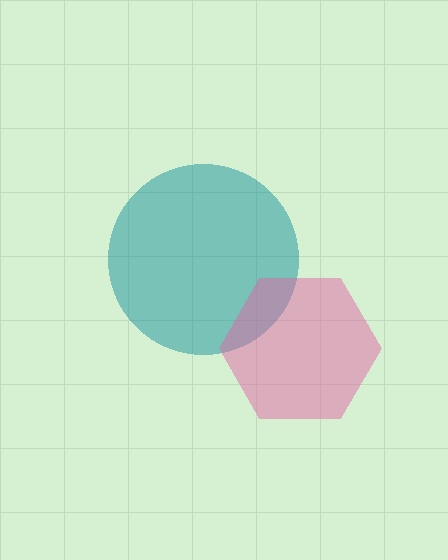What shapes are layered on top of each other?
The layered shapes are: a teal circle, a pink hexagon.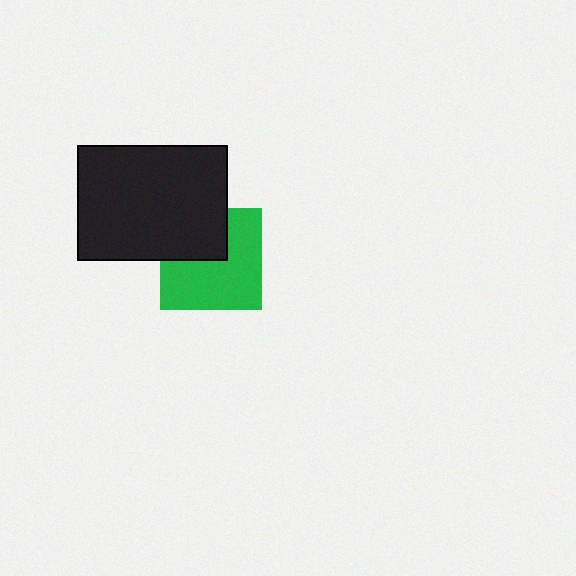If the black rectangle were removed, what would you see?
You would see the complete green square.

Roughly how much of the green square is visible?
About half of it is visible (roughly 65%).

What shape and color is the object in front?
The object in front is a black rectangle.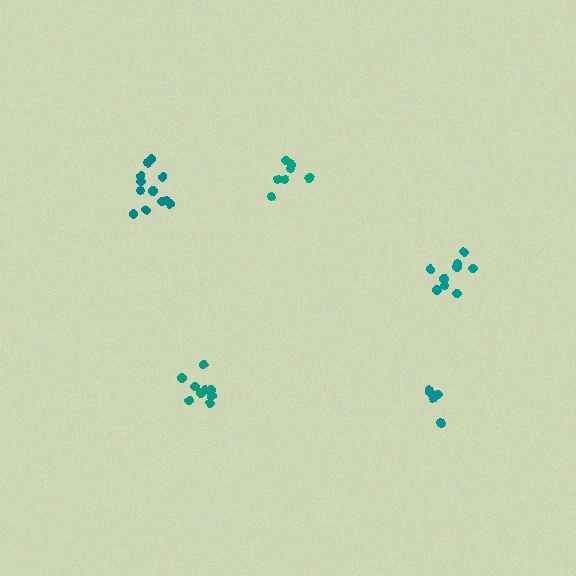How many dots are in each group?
Group 1: 7 dots, Group 2: 8 dots, Group 3: 9 dots, Group 4: 12 dots, Group 5: 9 dots (45 total).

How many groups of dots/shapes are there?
There are 5 groups.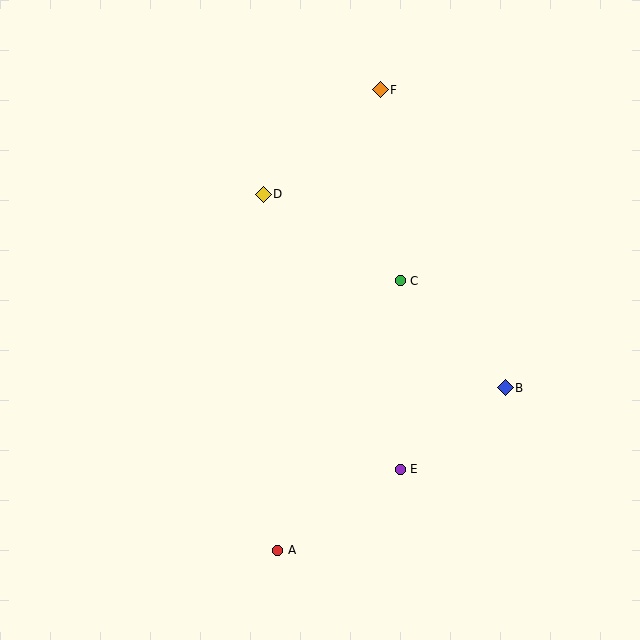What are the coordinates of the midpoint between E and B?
The midpoint between E and B is at (453, 428).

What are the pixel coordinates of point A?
Point A is at (278, 550).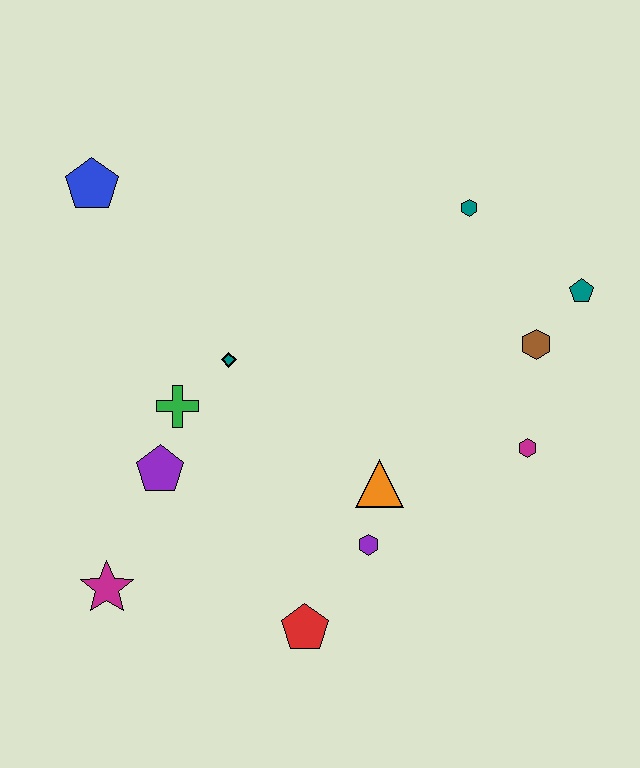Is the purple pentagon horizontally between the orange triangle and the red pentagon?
No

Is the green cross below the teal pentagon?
Yes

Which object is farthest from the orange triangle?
The blue pentagon is farthest from the orange triangle.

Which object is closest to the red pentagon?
The purple hexagon is closest to the red pentagon.